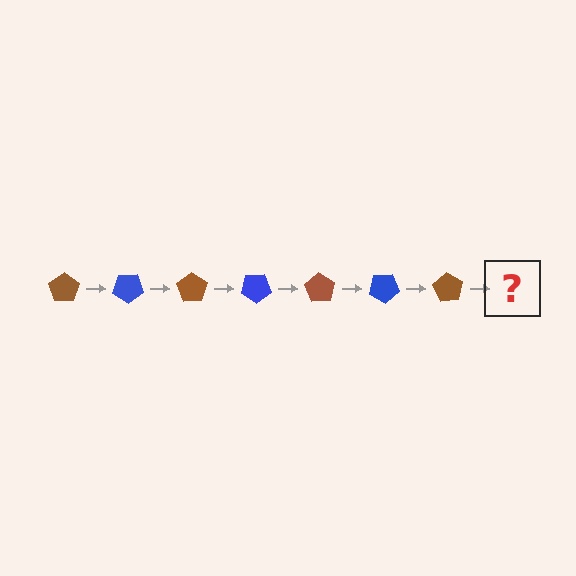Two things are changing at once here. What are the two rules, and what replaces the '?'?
The two rules are that it rotates 35 degrees each step and the color cycles through brown and blue. The '?' should be a blue pentagon, rotated 245 degrees from the start.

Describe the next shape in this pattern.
It should be a blue pentagon, rotated 245 degrees from the start.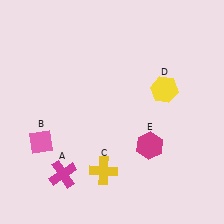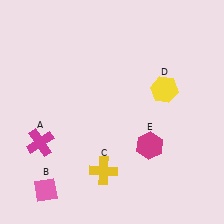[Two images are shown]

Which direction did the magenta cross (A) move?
The magenta cross (A) moved up.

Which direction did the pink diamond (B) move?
The pink diamond (B) moved down.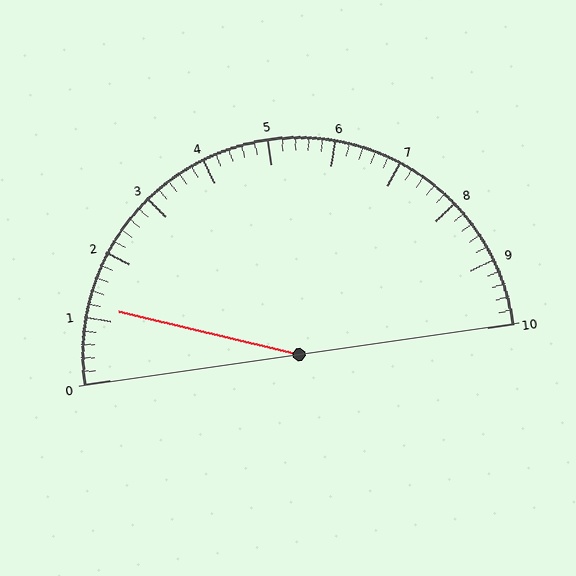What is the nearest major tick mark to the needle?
The nearest major tick mark is 1.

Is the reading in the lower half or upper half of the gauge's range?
The reading is in the lower half of the range (0 to 10).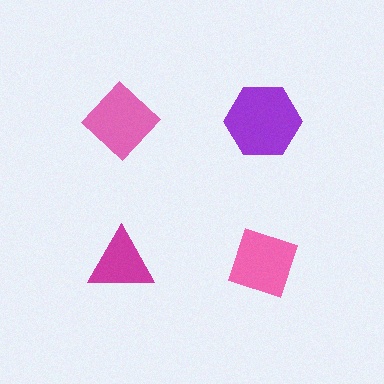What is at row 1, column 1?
A pink diamond.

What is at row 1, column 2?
A purple hexagon.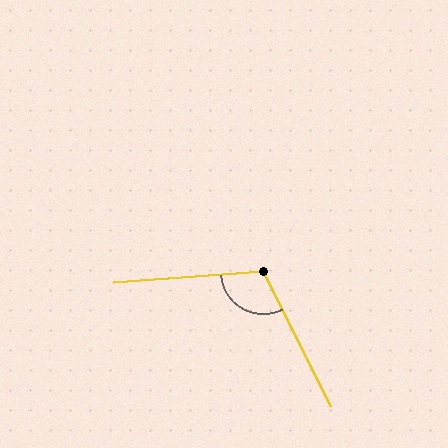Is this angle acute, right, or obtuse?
It is obtuse.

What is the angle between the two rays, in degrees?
Approximately 113 degrees.